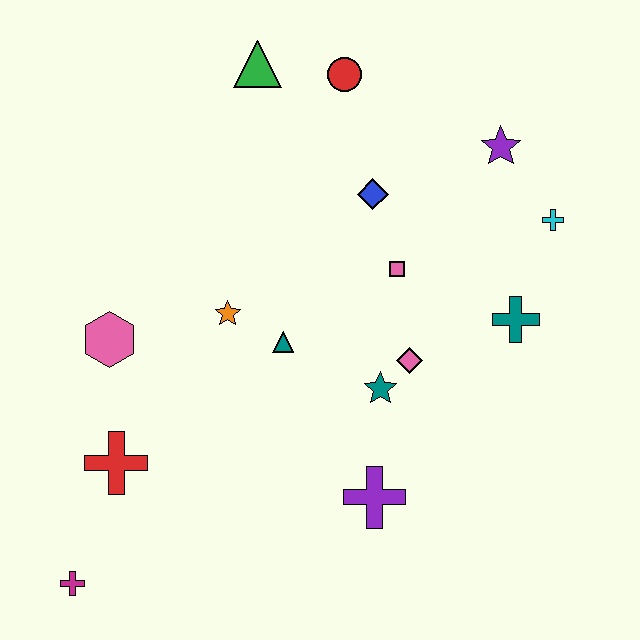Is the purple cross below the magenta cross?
No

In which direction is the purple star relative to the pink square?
The purple star is above the pink square.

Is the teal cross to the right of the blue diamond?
Yes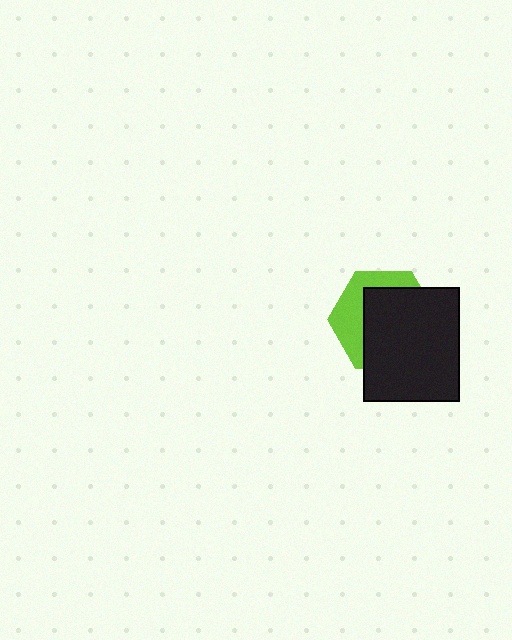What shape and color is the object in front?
The object in front is a black rectangle.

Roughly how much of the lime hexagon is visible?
A small part of it is visible (roughly 37%).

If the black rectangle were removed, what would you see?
You would see the complete lime hexagon.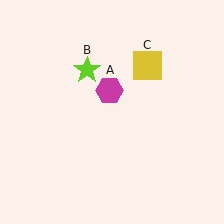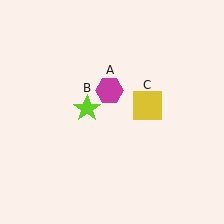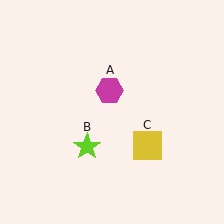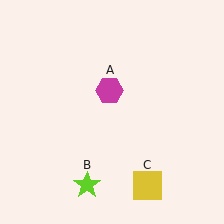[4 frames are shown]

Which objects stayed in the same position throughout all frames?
Magenta hexagon (object A) remained stationary.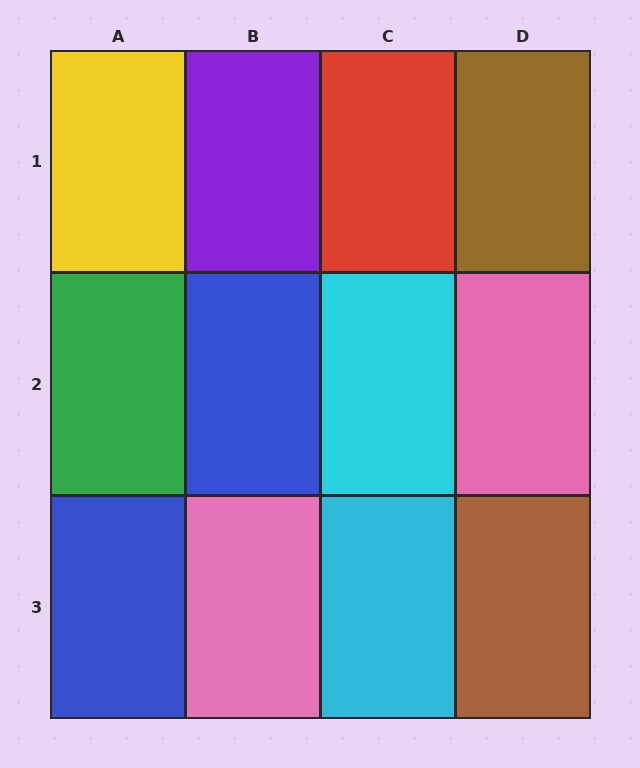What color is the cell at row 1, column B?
Purple.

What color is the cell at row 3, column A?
Blue.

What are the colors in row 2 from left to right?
Green, blue, cyan, pink.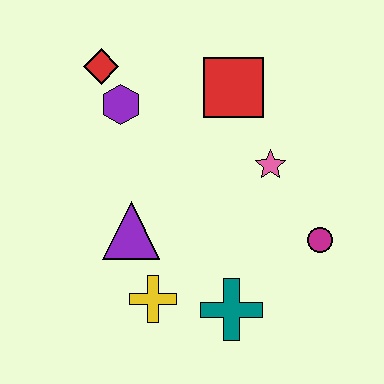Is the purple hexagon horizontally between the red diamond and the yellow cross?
Yes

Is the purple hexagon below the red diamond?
Yes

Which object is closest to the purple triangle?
The yellow cross is closest to the purple triangle.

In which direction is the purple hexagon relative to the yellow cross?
The purple hexagon is above the yellow cross.